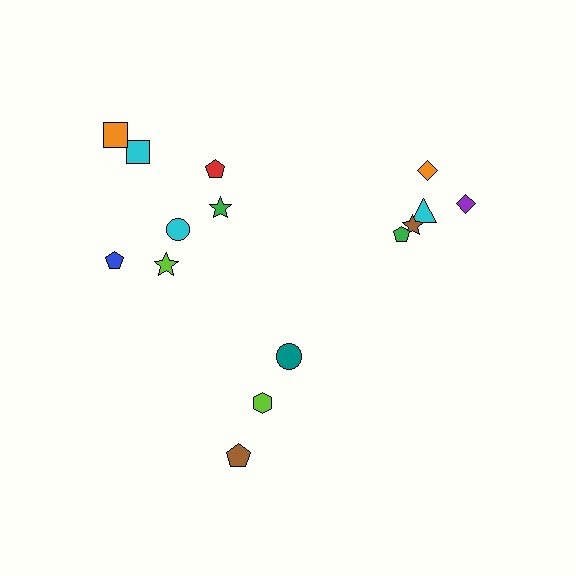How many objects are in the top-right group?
There are 5 objects.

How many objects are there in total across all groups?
There are 15 objects.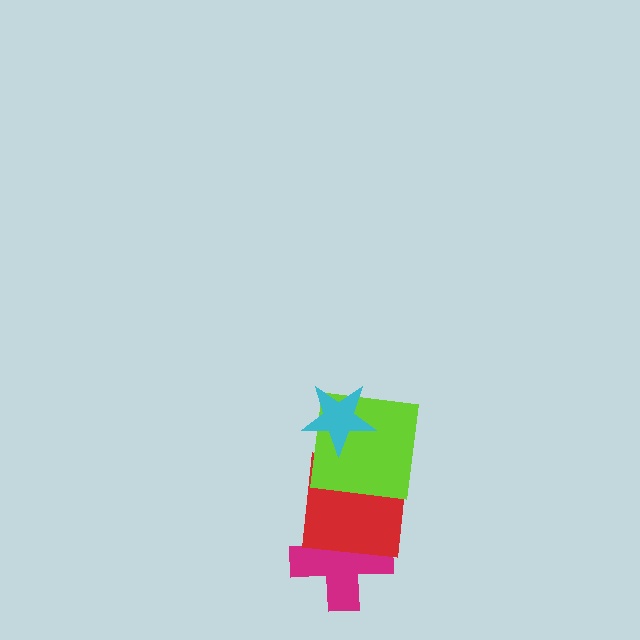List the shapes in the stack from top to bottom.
From top to bottom: the cyan star, the lime square, the red square, the magenta cross.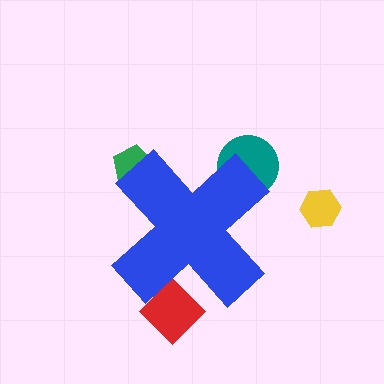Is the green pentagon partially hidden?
Yes, the green pentagon is partially hidden behind the blue cross.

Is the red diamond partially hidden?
Yes, the red diamond is partially hidden behind the blue cross.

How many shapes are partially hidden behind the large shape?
3 shapes are partially hidden.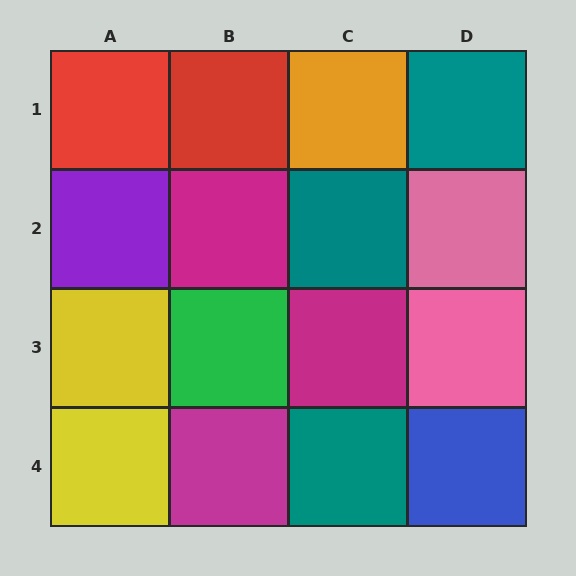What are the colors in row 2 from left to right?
Purple, magenta, teal, pink.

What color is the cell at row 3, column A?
Yellow.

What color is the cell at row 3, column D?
Pink.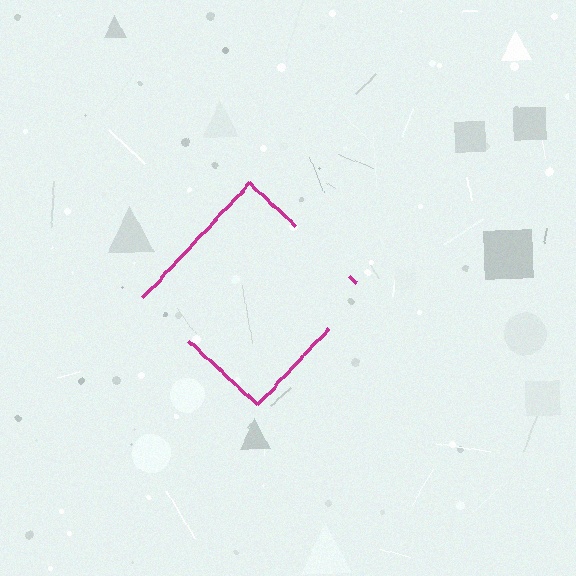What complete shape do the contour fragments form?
The contour fragments form a diamond.